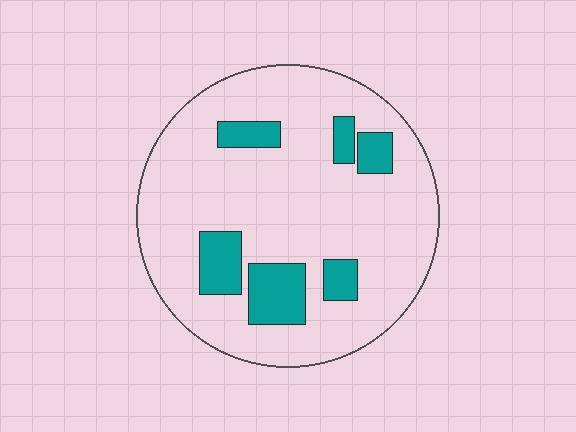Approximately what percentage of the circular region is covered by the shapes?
Approximately 15%.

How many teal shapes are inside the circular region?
6.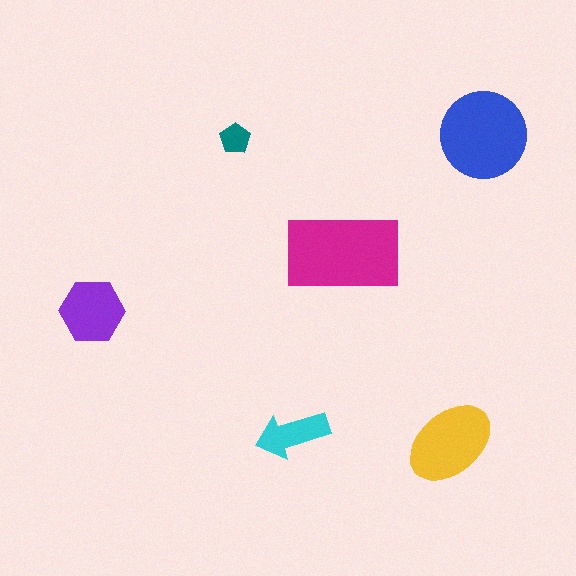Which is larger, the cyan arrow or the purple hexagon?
The purple hexagon.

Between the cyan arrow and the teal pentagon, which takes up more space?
The cyan arrow.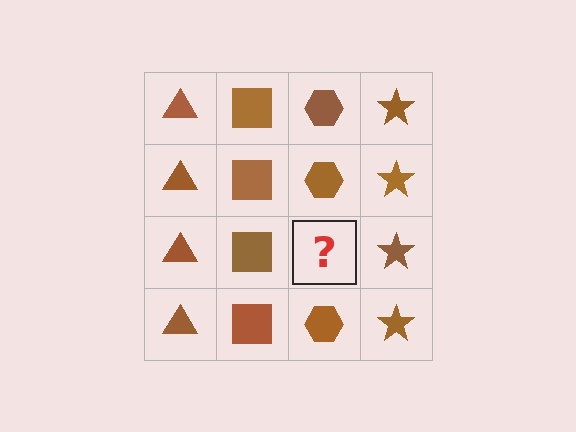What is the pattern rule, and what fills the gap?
The rule is that each column has a consistent shape. The gap should be filled with a brown hexagon.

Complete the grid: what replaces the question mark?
The question mark should be replaced with a brown hexagon.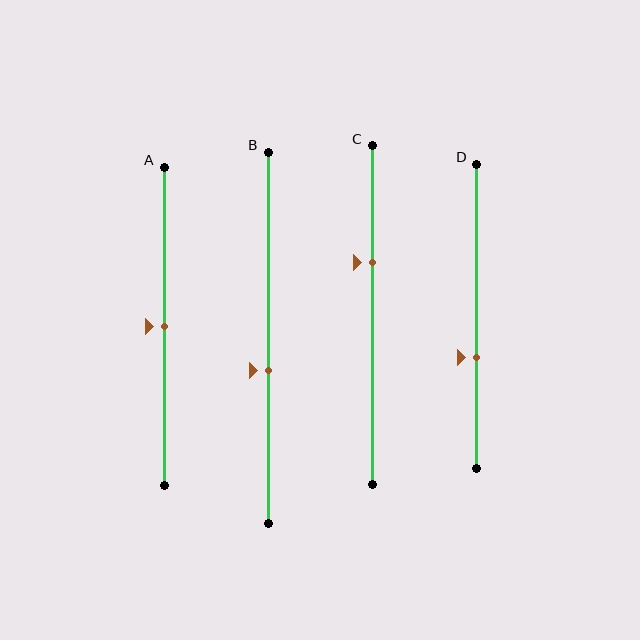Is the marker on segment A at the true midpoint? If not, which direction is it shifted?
Yes, the marker on segment A is at the true midpoint.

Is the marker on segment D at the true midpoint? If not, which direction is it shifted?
No, the marker on segment D is shifted downward by about 14% of the segment length.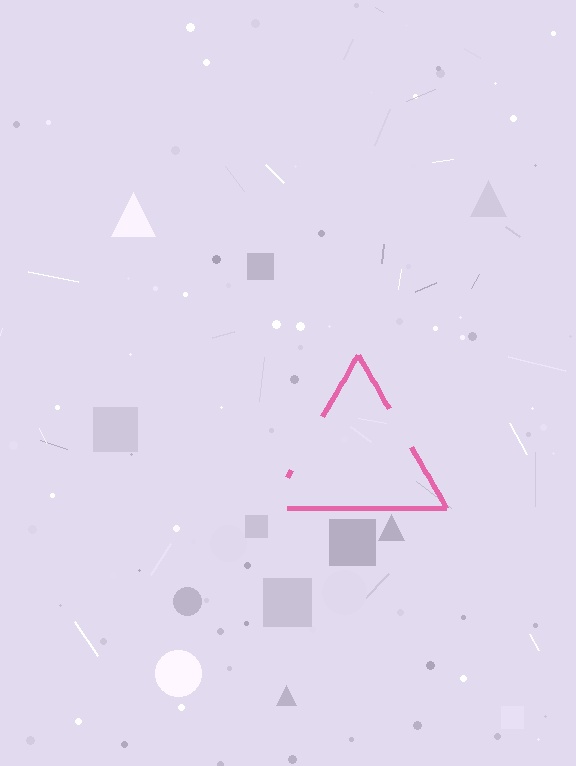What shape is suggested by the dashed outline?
The dashed outline suggests a triangle.